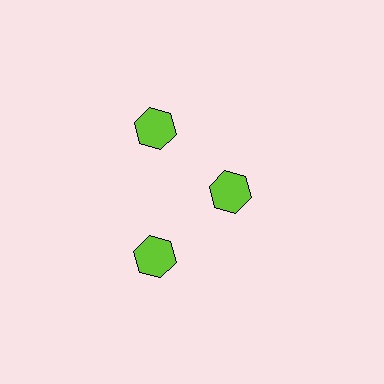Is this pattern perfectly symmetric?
No. The 3 lime hexagons are arranged in a ring, but one element near the 3 o'clock position is pulled inward toward the center, breaking the 3-fold rotational symmetry.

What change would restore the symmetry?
The symmetry would be restored by moving it outward, back onto the ring so that all 3 hexagons sit at equal angles and equal distance from the center.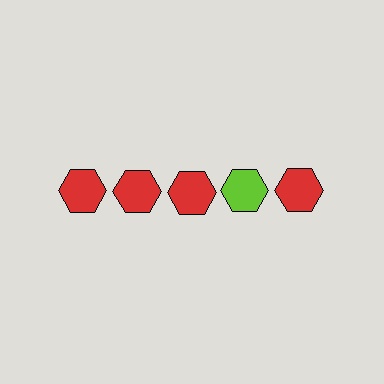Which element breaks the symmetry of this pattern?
The lime hexagon in the top row, second from right column breaks the symmetry. All other shapes are red hexagons.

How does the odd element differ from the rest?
It has a different color: lime instead of red.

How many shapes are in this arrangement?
There are 5 shapes arranged in a grid pattern.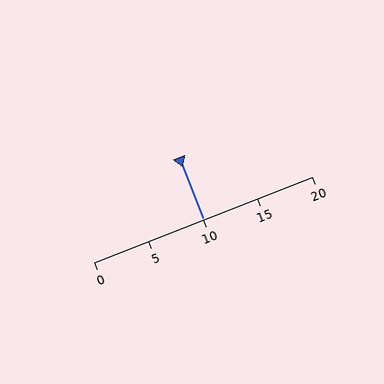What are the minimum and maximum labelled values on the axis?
The axis runs from 0 to 20.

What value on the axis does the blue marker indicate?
The marker indicates approximately 10.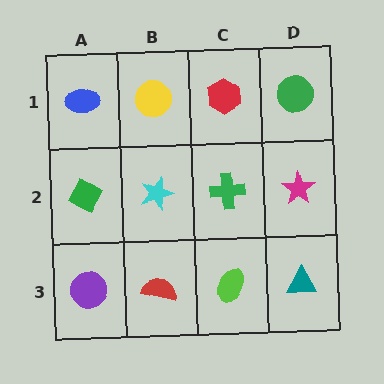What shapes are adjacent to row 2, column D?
A green circle (row 1, column D), a teal triangle (row 3, column D), a green cross (row 2, column C).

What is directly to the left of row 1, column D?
A red hexagon.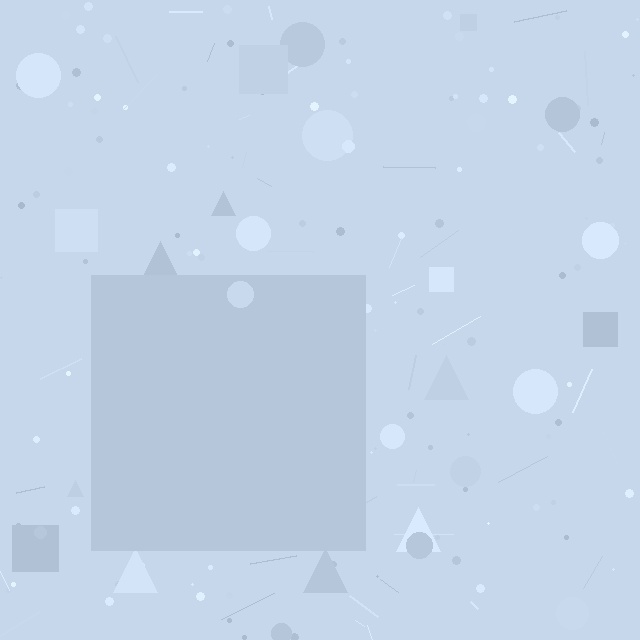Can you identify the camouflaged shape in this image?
The camouflaged shape is a square.